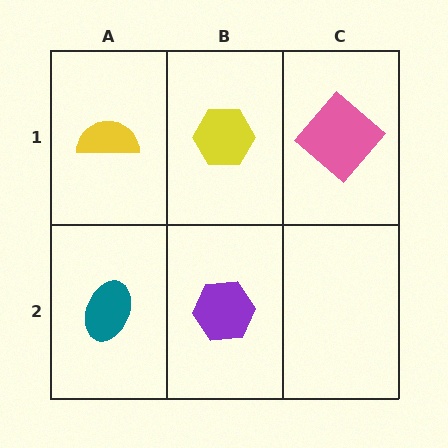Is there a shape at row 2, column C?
No, that cell is empty.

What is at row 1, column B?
A yellow hexagon.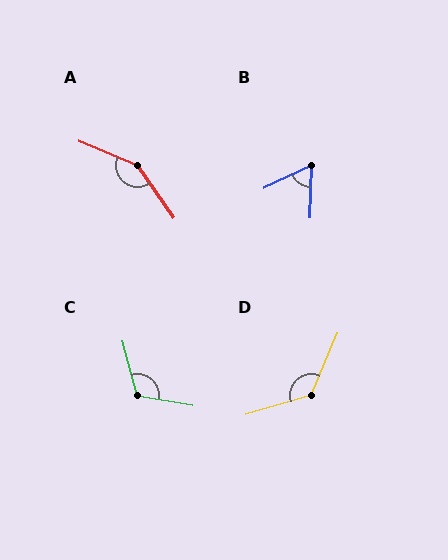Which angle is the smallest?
B, at approximately 63 degrees.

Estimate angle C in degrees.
Approximately 114 degrees.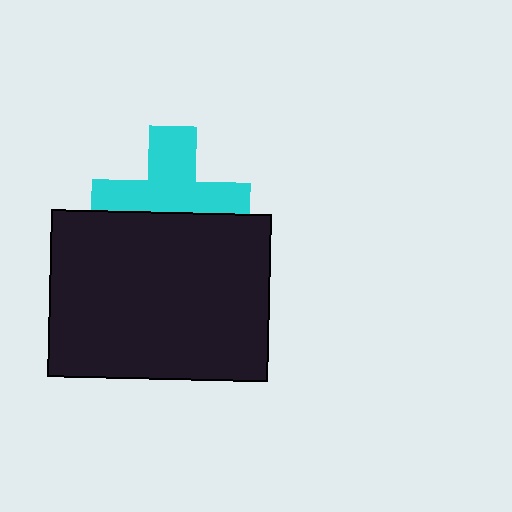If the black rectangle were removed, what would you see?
You would see the complete cyan cross.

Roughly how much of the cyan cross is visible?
About half of it is visible (roughly 58%).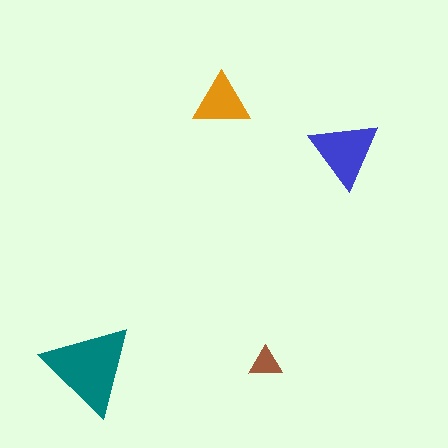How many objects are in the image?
There are 4 objects in the image.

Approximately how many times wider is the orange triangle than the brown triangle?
About 1.5 times wider.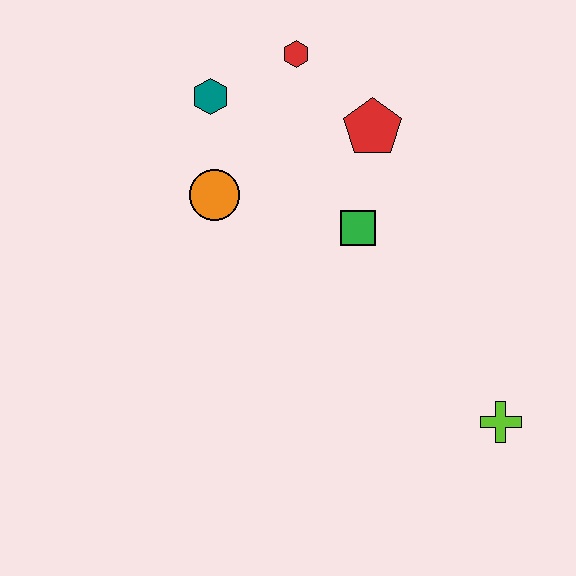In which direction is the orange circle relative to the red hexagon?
The orange circle is below the red hexagon.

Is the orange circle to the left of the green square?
Yes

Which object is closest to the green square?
The red pentagon is closest to the green square.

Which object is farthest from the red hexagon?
The lime cross is farthest from the red hexagon.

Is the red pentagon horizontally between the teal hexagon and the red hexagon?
No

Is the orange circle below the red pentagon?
Yes